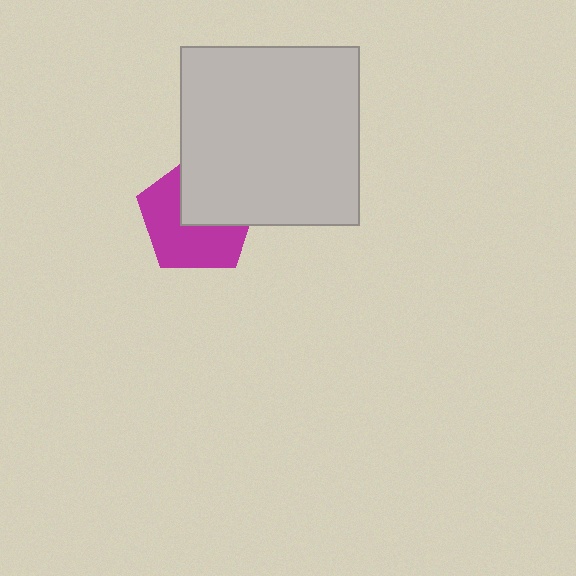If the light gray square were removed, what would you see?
You would see the complete magenta pentagon.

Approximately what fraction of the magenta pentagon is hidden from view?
Roughly 43% of the magenta pentagon is hidden behind the light gray square.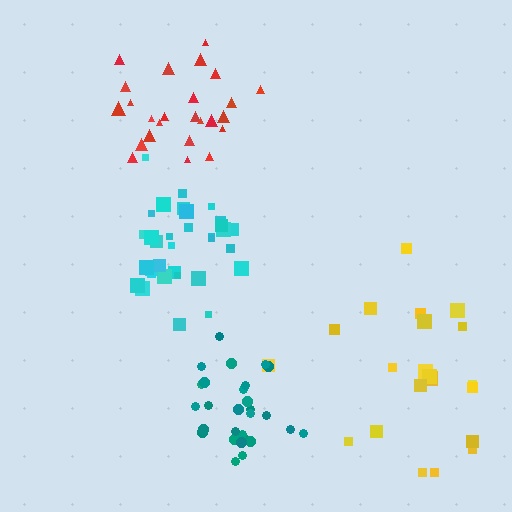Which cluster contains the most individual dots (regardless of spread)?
Cyan (34).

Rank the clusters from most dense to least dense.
teal, cyan, red, yellow.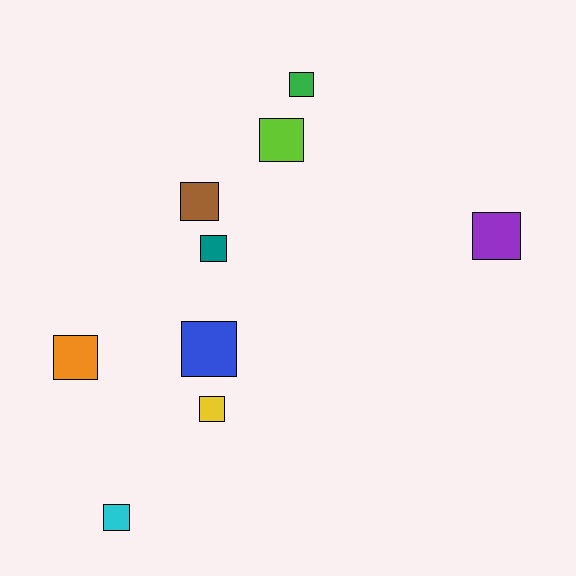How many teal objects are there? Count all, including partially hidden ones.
There is 1 teal object.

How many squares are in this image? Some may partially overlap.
There are 9 squares.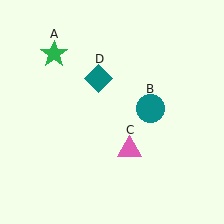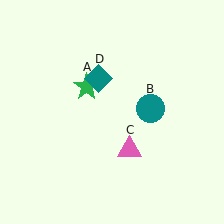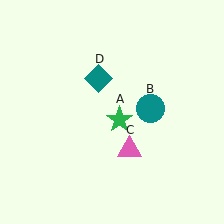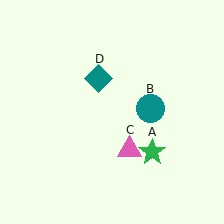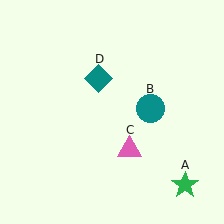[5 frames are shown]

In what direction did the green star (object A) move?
The green star (object A) moved down and to the right.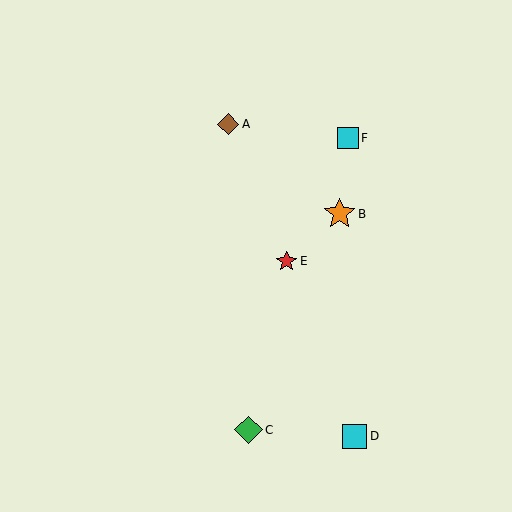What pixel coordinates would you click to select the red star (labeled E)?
Click at (287, 261) to select the red star E.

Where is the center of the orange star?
The center of the orange star is at (340, 214).